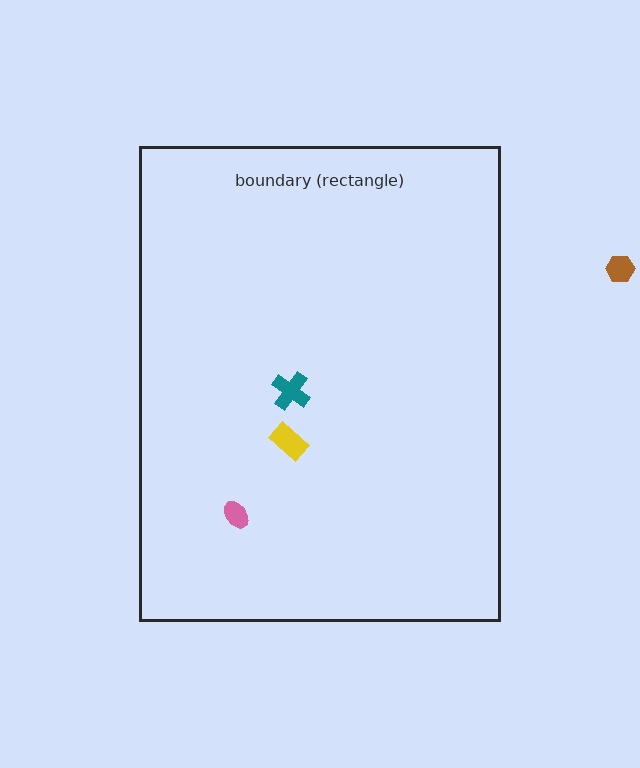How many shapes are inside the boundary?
3 inside, 1 outside.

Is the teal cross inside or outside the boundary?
Inside.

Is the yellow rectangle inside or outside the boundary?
Inside.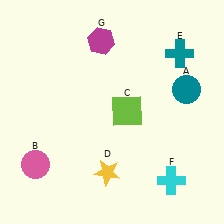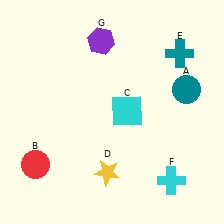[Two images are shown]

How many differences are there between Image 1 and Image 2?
There are 3 differences between the two images.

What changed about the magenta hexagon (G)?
In Image 1, G is magenta. In Image 2, it changed to purple.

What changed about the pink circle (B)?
In Image 1, B is pink. In Image 2, it changed to red.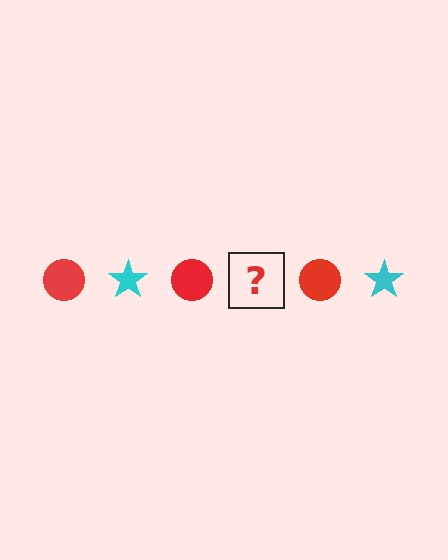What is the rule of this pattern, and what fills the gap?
The rule is that the pattern alternates between red circle and cyan star. The gap should be filled with a cyan star.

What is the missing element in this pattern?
The missing element is a cyan star.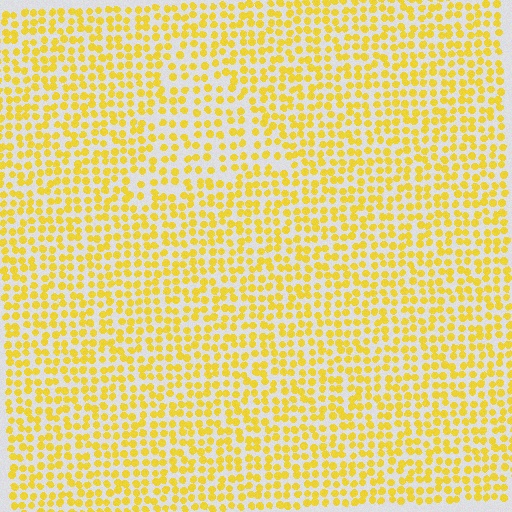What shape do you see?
I see a triangle.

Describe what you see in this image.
The image contains small yellow elements arranged at two different densities. A triangle-shaped region is visible where the elements are less densely packed than the surrounding area.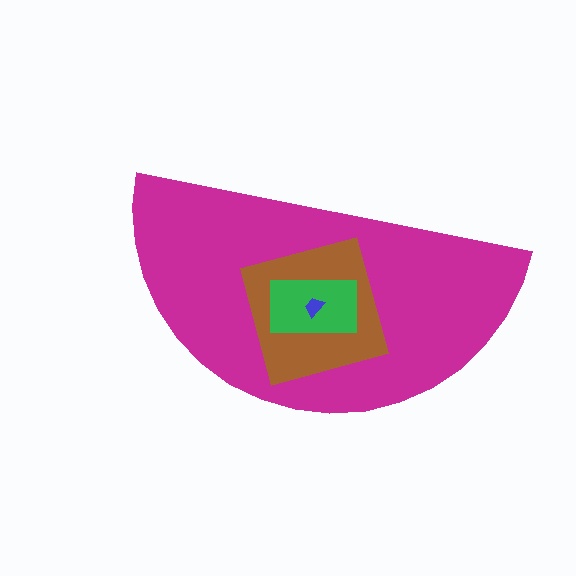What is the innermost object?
The blue trapezoid.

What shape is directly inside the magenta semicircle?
The brown diamond.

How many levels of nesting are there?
4.